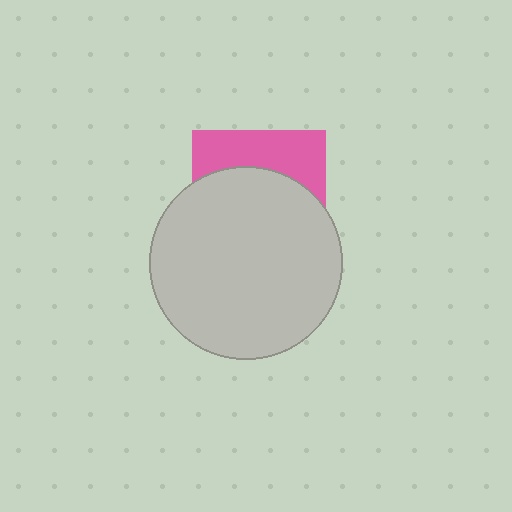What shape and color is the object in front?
The object in front is a light gray circle.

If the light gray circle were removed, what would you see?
You would see the complete pink square.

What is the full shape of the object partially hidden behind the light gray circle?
The partially hidden object is a pink square.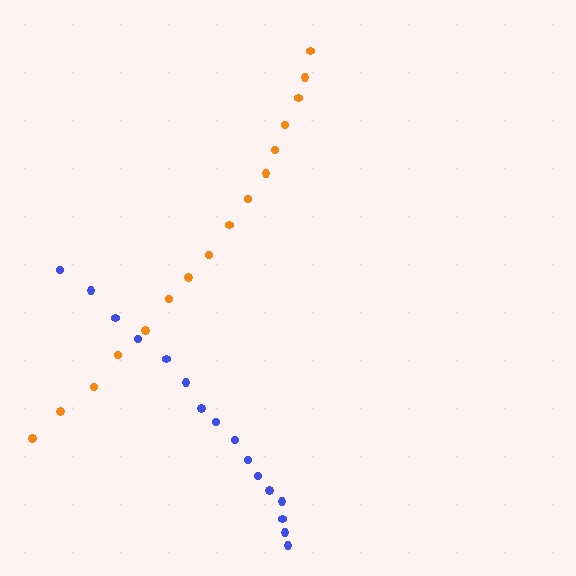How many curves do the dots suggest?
There are 2 distinct paths.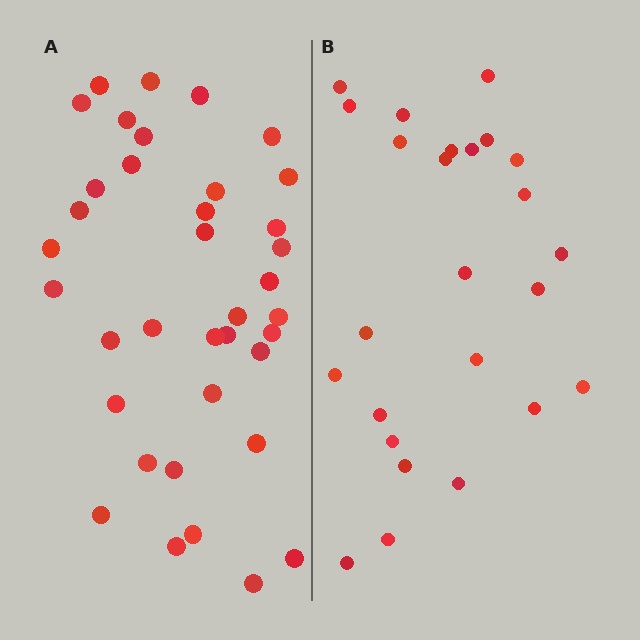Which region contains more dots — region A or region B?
Region A (the left region) has more dots.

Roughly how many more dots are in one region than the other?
Region A has roughly 12 or so more dots than region B.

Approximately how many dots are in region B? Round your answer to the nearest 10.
About 20 dots. (The exact count is 25, which rounds to 20.)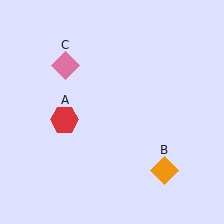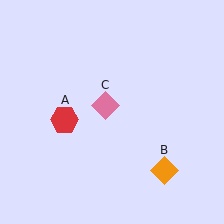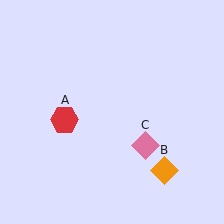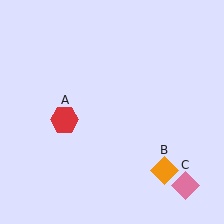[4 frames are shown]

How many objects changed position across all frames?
1 object changed position: pink diamond (object C).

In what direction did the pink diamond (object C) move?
The pink diamond (object C) moved down and to the right.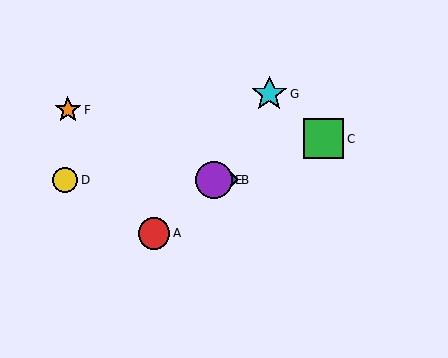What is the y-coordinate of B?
Object B is at y≈180.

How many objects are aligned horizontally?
3 objects (B, D, E) are aligned horizontally.